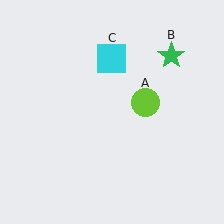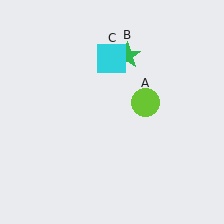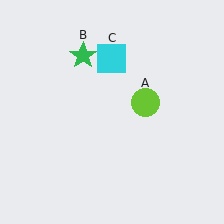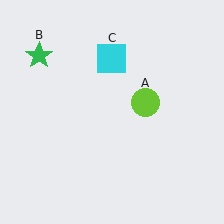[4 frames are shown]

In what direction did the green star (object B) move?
The green star (object B) moved left.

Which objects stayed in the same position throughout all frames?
Lime circle (object A) and cyan square (object C) remained stationary.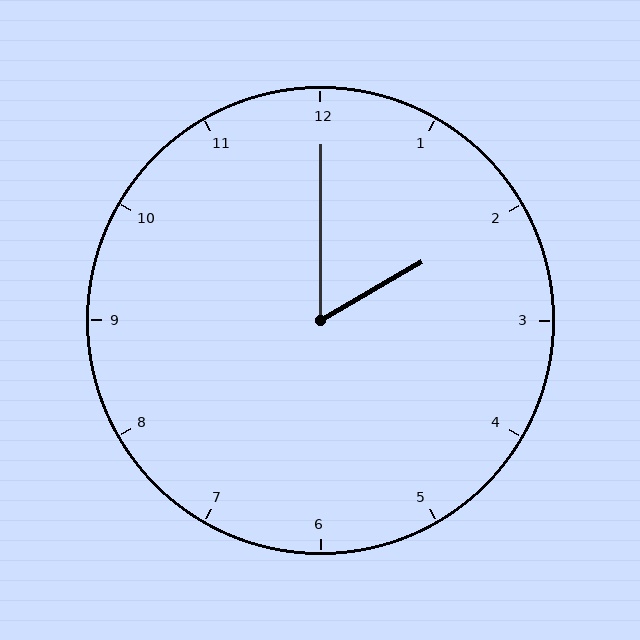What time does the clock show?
2:00.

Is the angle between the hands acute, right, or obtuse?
It is acute.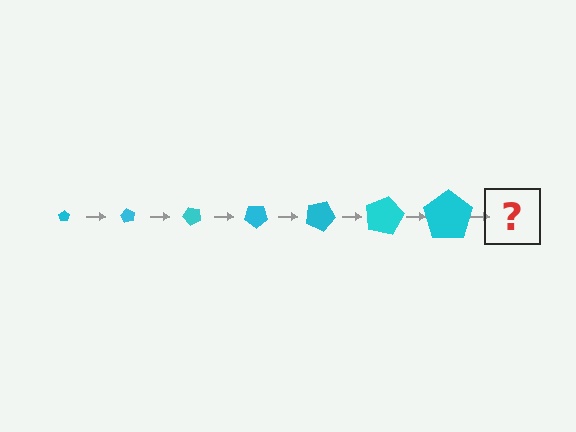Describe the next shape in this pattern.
It should be a pentagon, larger than the previous one and rotated 420 degrees from the start.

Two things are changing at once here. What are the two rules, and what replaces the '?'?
The two rules are that the pentagon grows larger each step and it rotates 60 degrees each step. The '?' should be a pentagon, larger than the previous one and rotated 420 degrees from the start.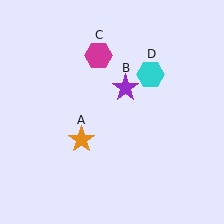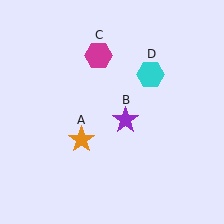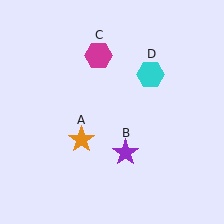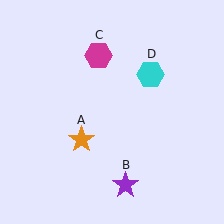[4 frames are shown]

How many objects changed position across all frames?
1 object changed position: purple star (object B).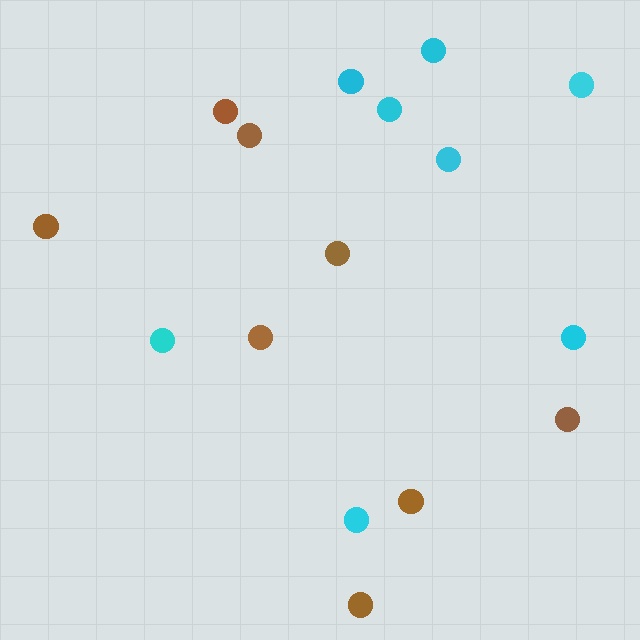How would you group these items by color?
There are 2 groups: one group of brown circles (8) and one group of cyan circles (8).